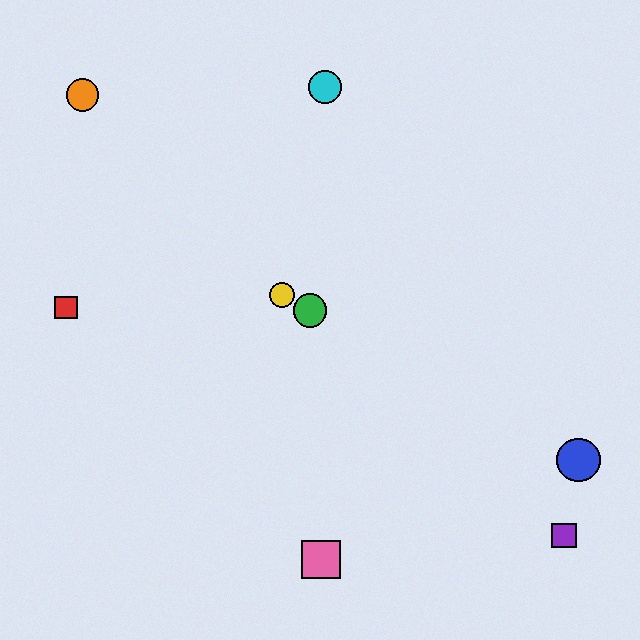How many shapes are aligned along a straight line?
3 shapes (the blue circle, the green circle, the yellow circle) are aligned along a straight line.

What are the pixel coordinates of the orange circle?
The orange circle is at (82, 95).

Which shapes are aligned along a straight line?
The blue circle, the green circle, the yellow circle are aligned along a straight line.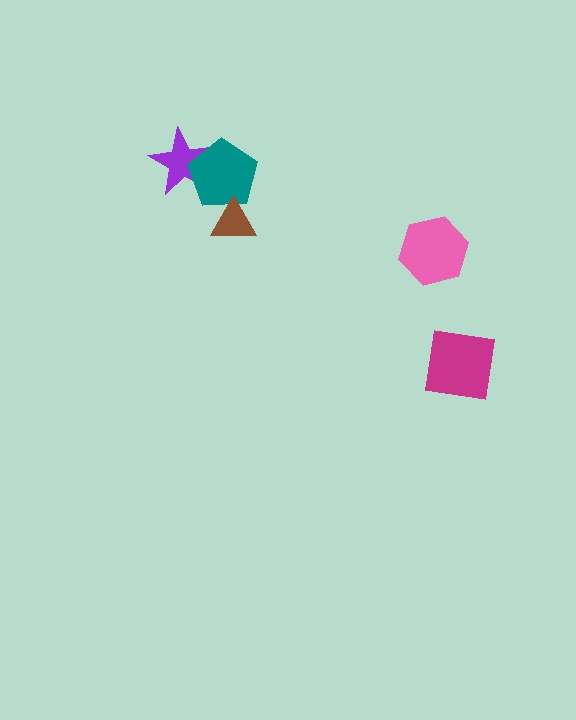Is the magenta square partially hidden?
No, no other shape covers it.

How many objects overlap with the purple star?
1 object overlaps with the purple star.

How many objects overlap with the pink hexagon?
0 objects overlap with the pink hexagon.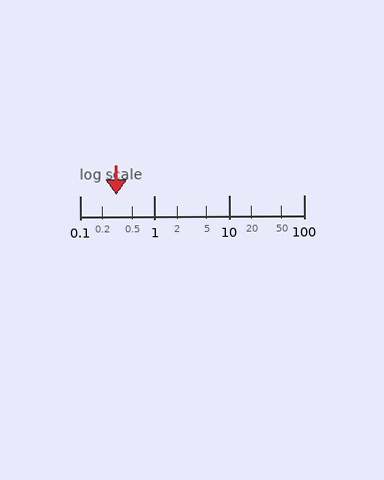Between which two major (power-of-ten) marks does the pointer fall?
The pointer is between 0.1 and 1.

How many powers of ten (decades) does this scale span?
The scale spans 3 decades, from 0.1 to 100.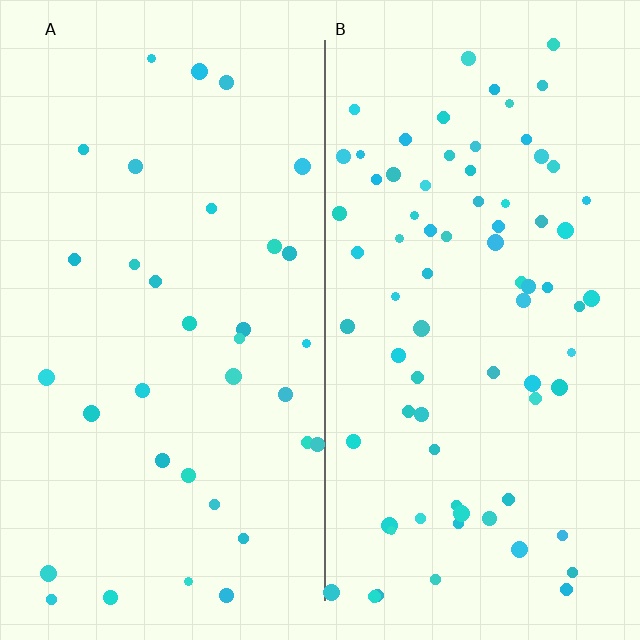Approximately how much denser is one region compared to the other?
Approximately 2.2× — region B over region A.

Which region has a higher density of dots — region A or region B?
B (the right).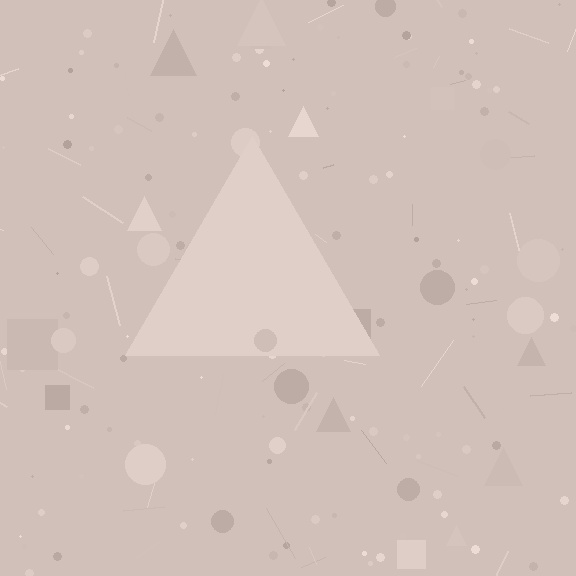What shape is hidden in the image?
A triangle is hidden in the image.